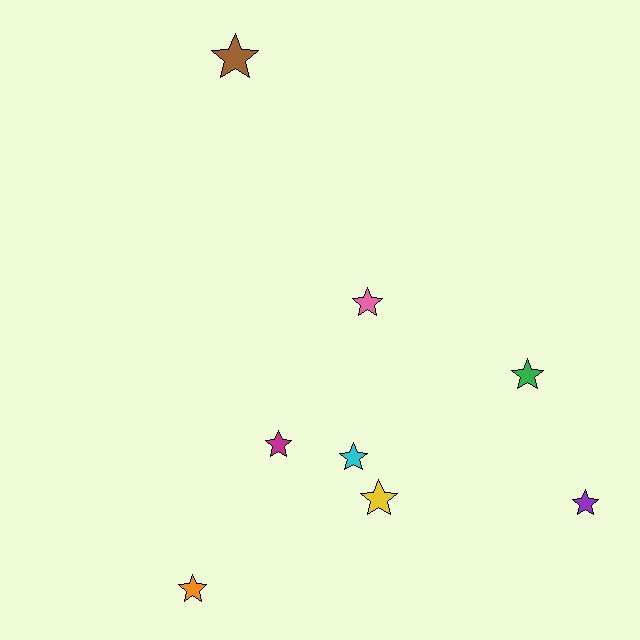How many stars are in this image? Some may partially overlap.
There are 8 stars.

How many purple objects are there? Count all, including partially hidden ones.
There is 1 purple object.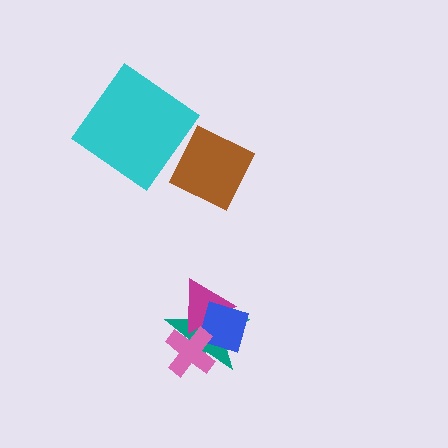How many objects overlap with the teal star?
3 objects overlap with the teal star.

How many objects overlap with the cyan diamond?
0 objects overlap with the cyan diamond.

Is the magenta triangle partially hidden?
Yes, it is partially covered by another shape.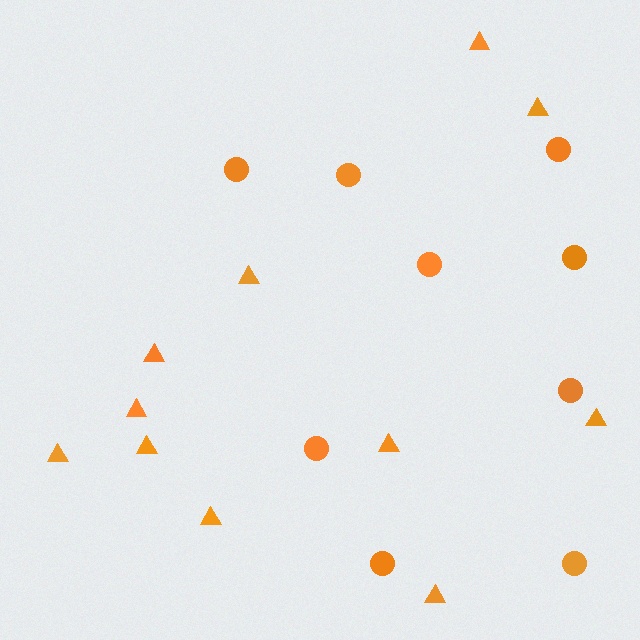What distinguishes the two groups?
There are 2 groups: one group of circles (9) and one group of triangles (11).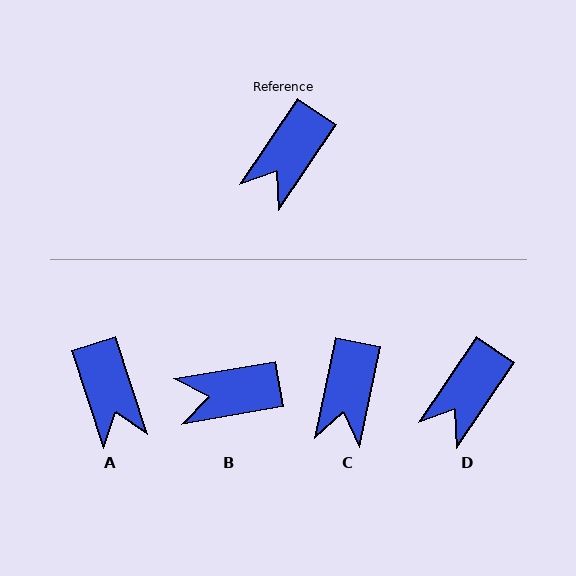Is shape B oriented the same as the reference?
No, it is off by about 46 degrees.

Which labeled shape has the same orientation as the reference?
D.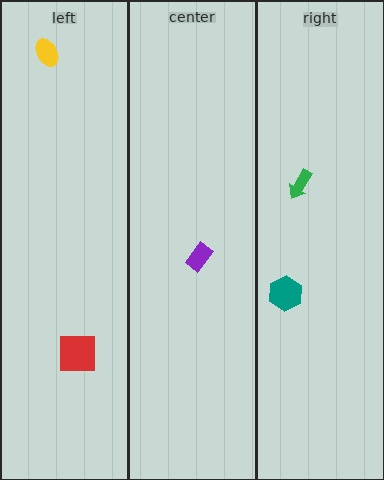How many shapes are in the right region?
2.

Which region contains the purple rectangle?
The center region.